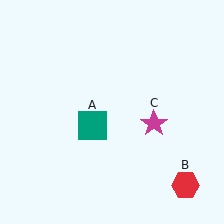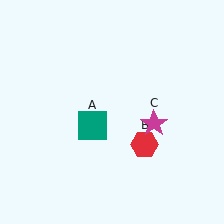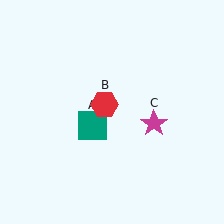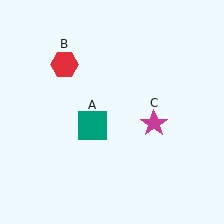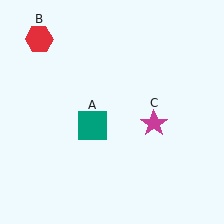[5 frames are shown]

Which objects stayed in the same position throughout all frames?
Teal square (object A) and magenta star (object C) remained stationary.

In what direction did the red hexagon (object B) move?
The red hexagon (object B) moved up and to the left.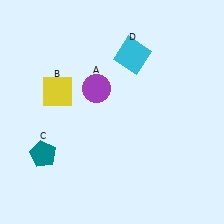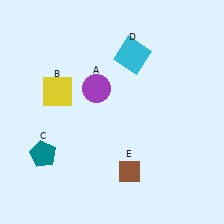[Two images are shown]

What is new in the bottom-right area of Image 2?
A brown diamond (E) was added in the bottom-right area of Image 2.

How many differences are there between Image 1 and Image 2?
There is 1 difference between the two images.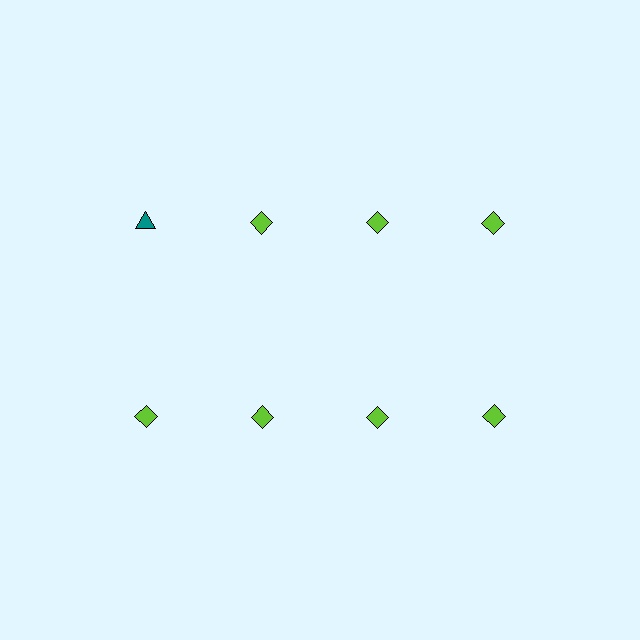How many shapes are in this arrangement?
There are 8 shapes arranged in a grid pattern.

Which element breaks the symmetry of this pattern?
The teal triangle in the top row, leftmost column breaks the symmetry. All other shapes are lime diamonds.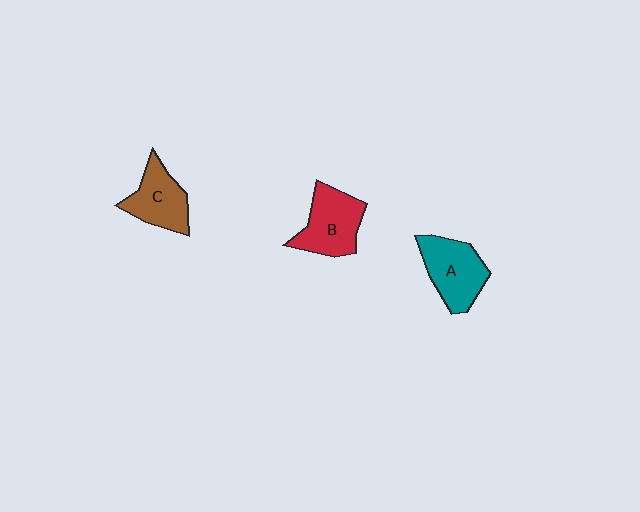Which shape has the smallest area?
Shape C (brown).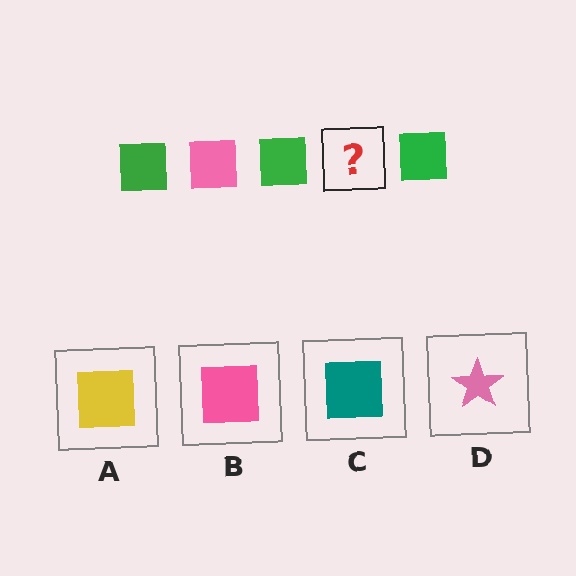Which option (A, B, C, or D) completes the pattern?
B.